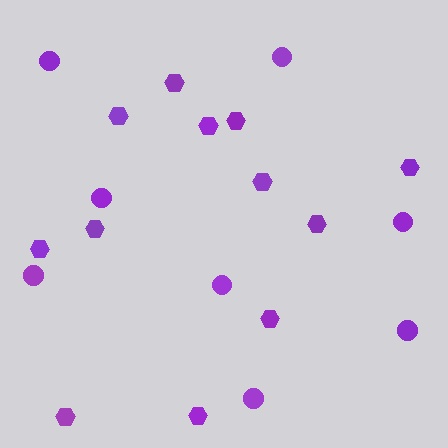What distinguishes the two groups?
There are 2 groups: one group of hexagons (12) and one group of circles (8).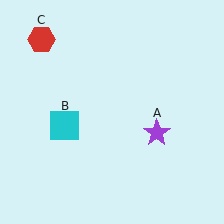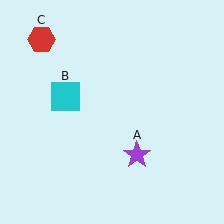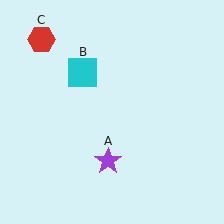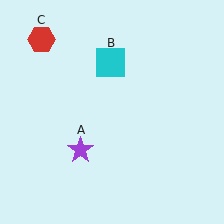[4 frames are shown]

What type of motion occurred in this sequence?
The purple star (object A), cyan square (object B) rotated clockwise around the center of the scene.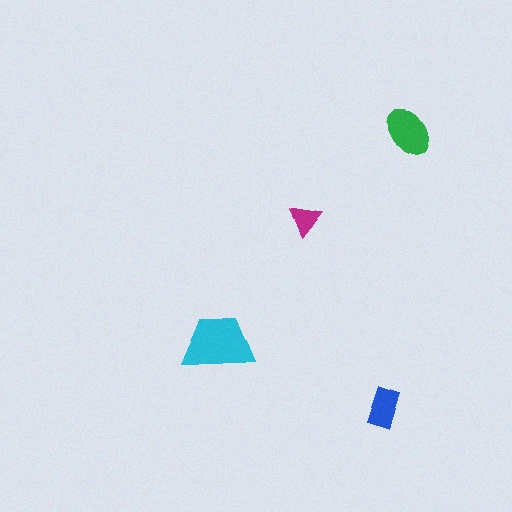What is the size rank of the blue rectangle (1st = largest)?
3rd.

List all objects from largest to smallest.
The cyan trapezoid, the green ellipse, the blue rectangle, the magenta triangle.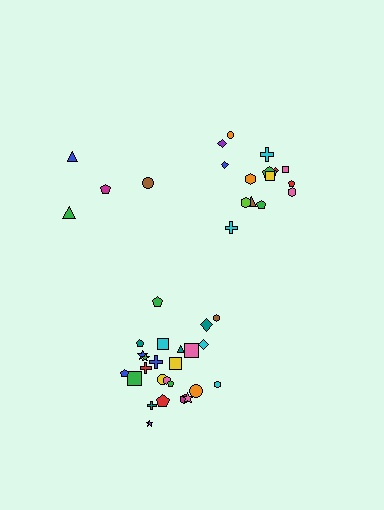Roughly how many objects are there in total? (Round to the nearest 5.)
Roughly 45 objects in total.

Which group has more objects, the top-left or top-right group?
The top-right group.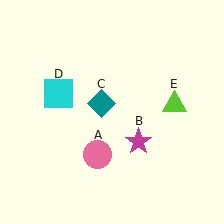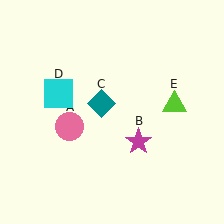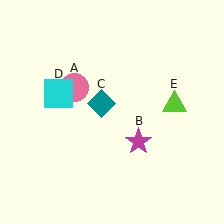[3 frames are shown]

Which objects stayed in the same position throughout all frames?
Magenta star (object B) and teal diamond (object C) and cyan square (object D) and lime triangle (object E) remained stationary.